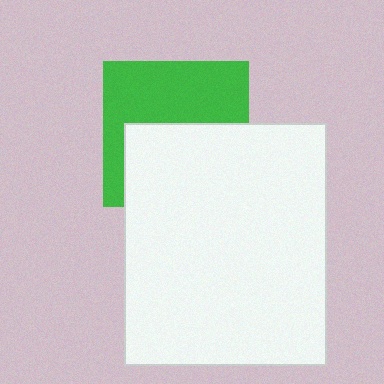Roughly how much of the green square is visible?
About half of it is visible (roughly 50%).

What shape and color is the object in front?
The object in front is a white rectangle.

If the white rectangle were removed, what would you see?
You would see the complete green square.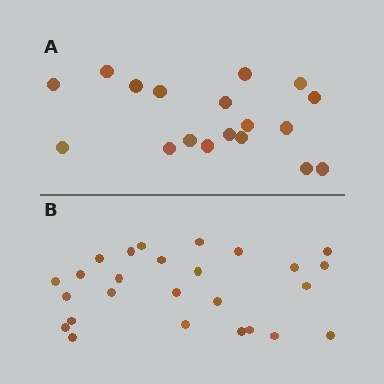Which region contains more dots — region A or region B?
Region B (the bottom region) has more dots.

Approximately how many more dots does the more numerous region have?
Region B has roughly 8 or so more dots than region A.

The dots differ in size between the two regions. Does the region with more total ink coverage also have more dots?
No. Region A has more total ink coverage because its dots are larger, but region B actually contains more individual dots. Total area can be misleading — the number of items is what matters here.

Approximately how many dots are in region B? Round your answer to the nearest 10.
About 30 dots. (The exact count is 26, which rounds to 30.)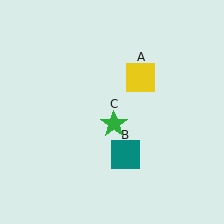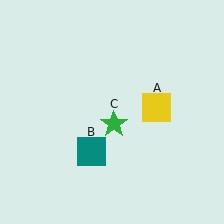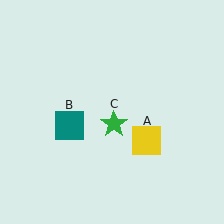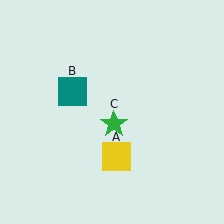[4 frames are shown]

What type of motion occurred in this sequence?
The yellow square (object A), teal square (object B) rotated clockwise around the center of the scene.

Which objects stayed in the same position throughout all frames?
Green star (object C) remained stationary.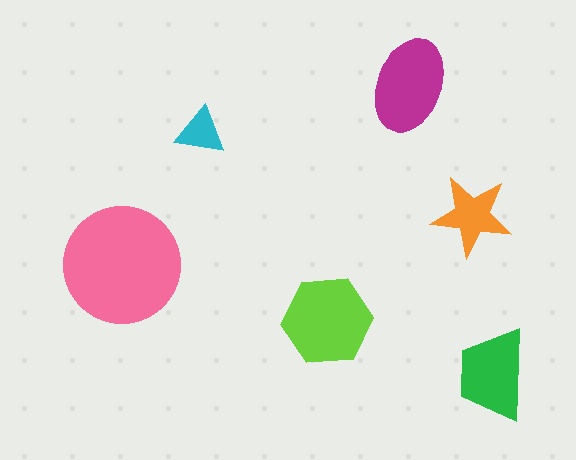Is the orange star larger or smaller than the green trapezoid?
Smaller.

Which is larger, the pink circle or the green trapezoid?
The pink circle.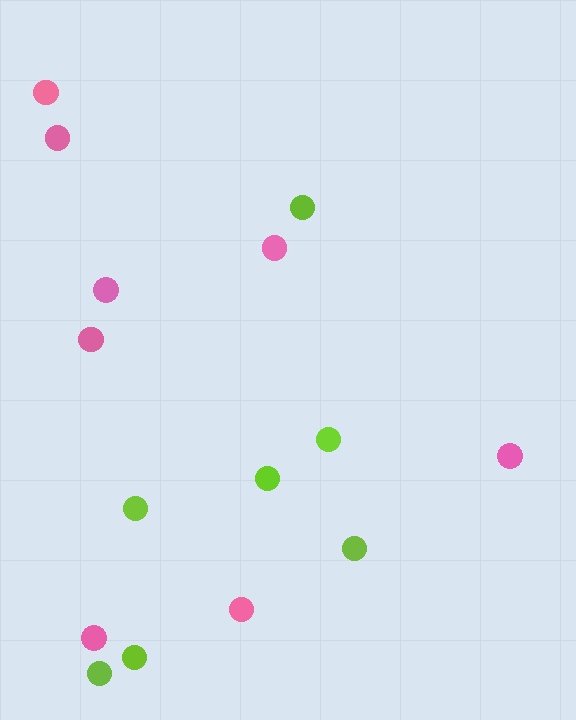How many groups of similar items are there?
There are 2 groups: one group of pink circles (8) and one group of lime circles (7).